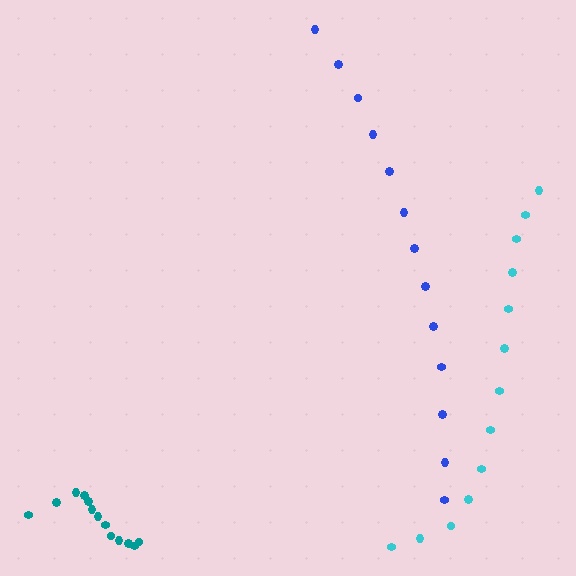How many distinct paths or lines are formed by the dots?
There are 3 distinct paths.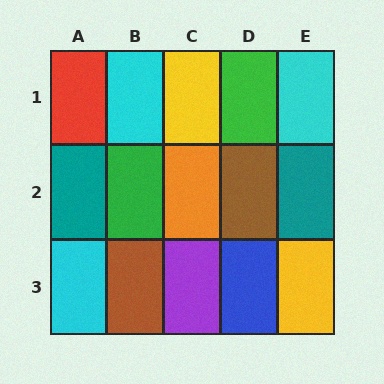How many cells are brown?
2 cells are brown.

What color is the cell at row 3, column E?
Yellow.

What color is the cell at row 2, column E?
Teal.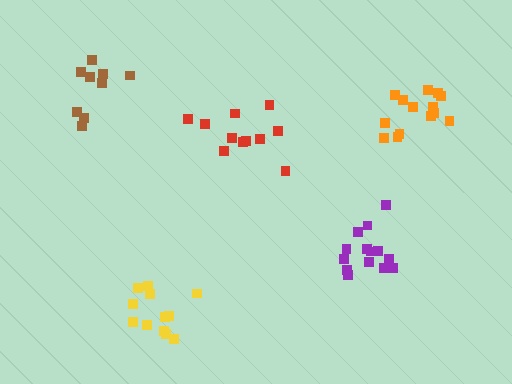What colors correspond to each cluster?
The clusters are colored: red, brown, orange, yellow, purple.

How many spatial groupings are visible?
There are 5 spatial groupings.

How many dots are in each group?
Group 1: 11 dots, Group 2: 9 dots, Group 3: 14 dots, Group 4: 12 dots, Group 5: 14 dots (60 total).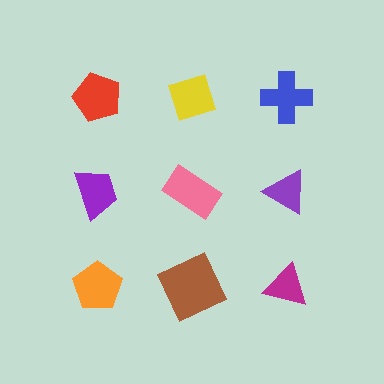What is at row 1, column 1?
A red pentagon.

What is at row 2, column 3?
A purple triangle.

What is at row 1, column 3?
A blue cross.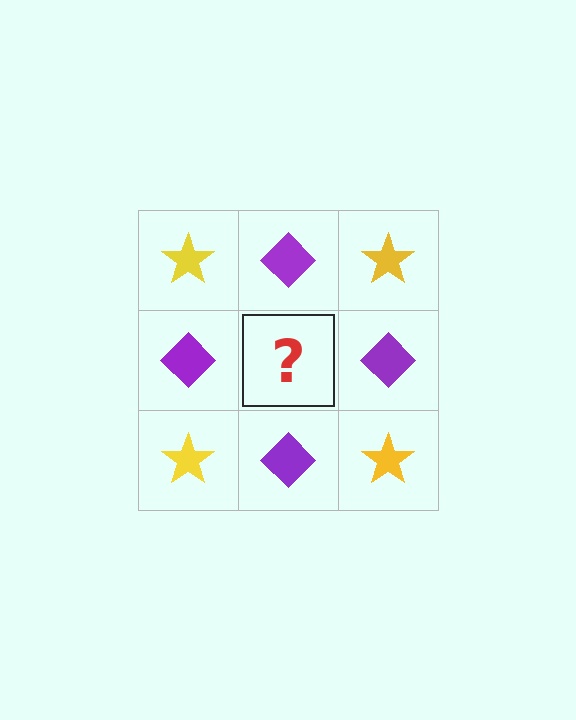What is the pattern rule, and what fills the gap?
The rule is that it alternates yellow star and purple diamond in a checkerboard pattern. The gap should be filled with a yellow star.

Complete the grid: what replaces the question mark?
The question mark should be replaced with a yellow star.